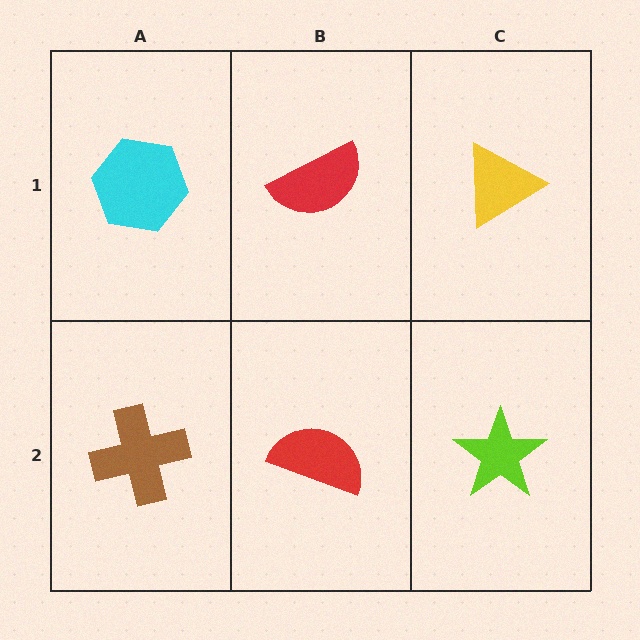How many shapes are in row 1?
3 shapes.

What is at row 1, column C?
A yellow triangle.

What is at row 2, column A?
A brown cross.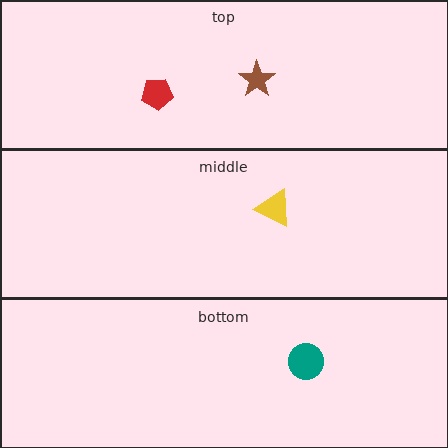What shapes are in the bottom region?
The teal circle.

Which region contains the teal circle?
The bottom region.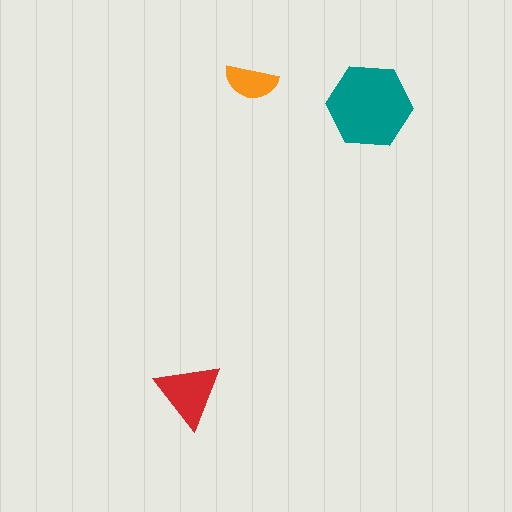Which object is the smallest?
The orange semicircle.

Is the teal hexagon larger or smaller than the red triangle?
Larger.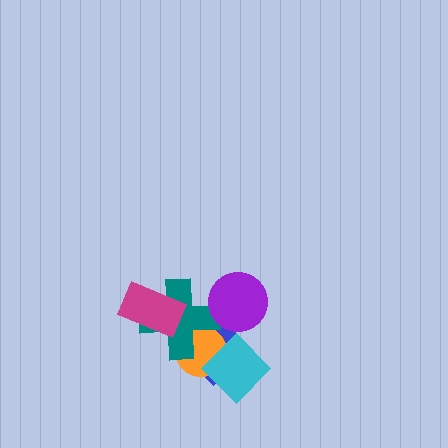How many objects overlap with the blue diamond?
4 objects overlap with the blue diamond.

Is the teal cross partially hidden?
Yes, it is partially covered by another shape.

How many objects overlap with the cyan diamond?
2 objects overlap with the cyan diamond.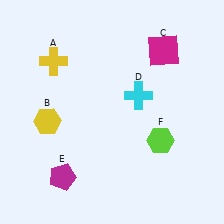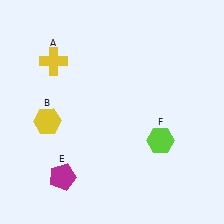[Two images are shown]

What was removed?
The cyan cross (D), the magenta square (C) were removed in Image 2.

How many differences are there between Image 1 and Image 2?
There are 2 differences between the two images.